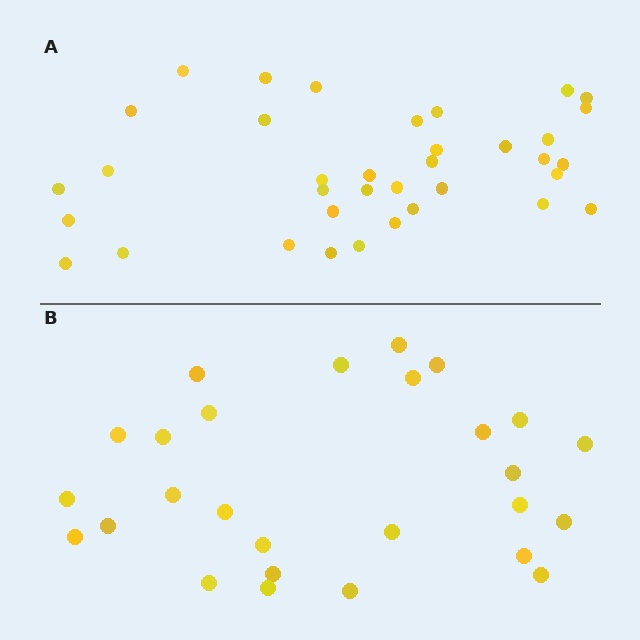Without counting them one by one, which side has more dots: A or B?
Region A (the top region) has more dots.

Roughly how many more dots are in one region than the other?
Region A has roughly 8 or so more dots than region B.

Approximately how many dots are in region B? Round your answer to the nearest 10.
About 30 dots. (The exact count is 27, which rounds to 30.)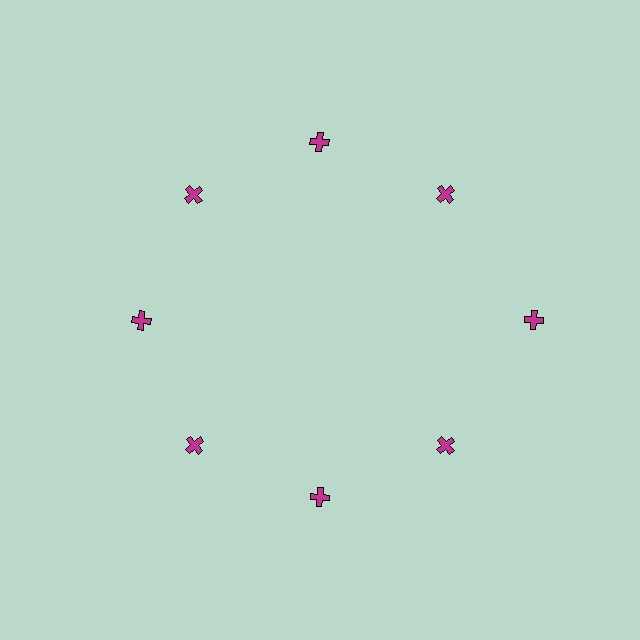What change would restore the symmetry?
The symmetry would be restored by moving it inward, back onto the ring so that all 8 crosses sit at equal angles and equal distance from the center.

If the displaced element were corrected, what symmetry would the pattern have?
It would have 8-fold rotational symmetry — the pattern would map onto itself every 45 degrees.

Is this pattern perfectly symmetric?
No. The 8 magenta crosses are arranged in a ring, but one element near the 3 o'clock position is pushed outward from the center, breaking the 8-fold rotational symmetry.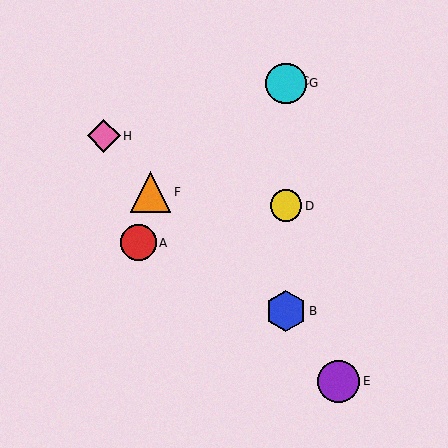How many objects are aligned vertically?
4 objects (B, C, D, G) are aligned vertically.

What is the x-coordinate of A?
Object A is at x≈138.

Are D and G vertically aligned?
Yes, both are at x≈286.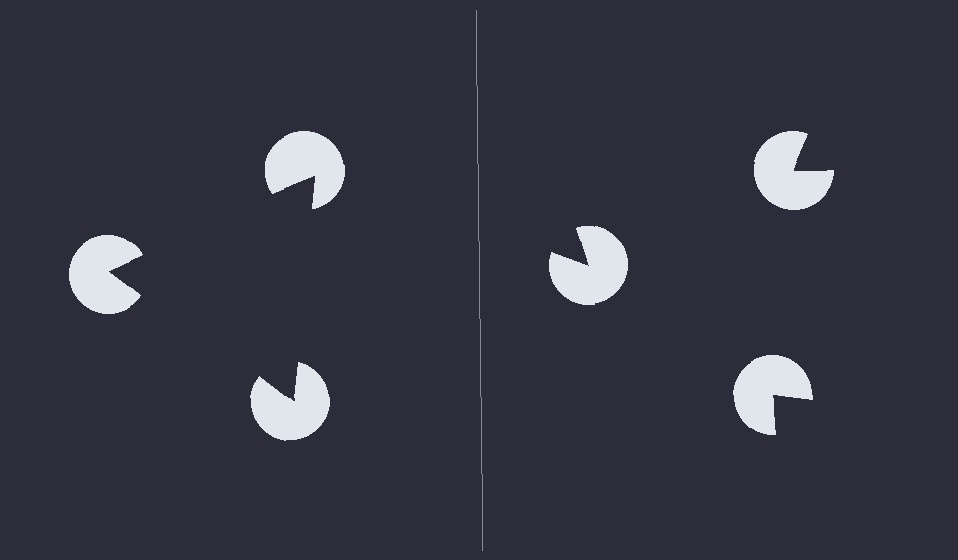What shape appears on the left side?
An illusory triangle.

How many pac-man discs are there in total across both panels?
6 — 3 on each side.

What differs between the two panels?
The pac-man discs are positioned identically on both sides; only the wedge orientations differ. On the left they align to a triangle; on the right they are misaligned.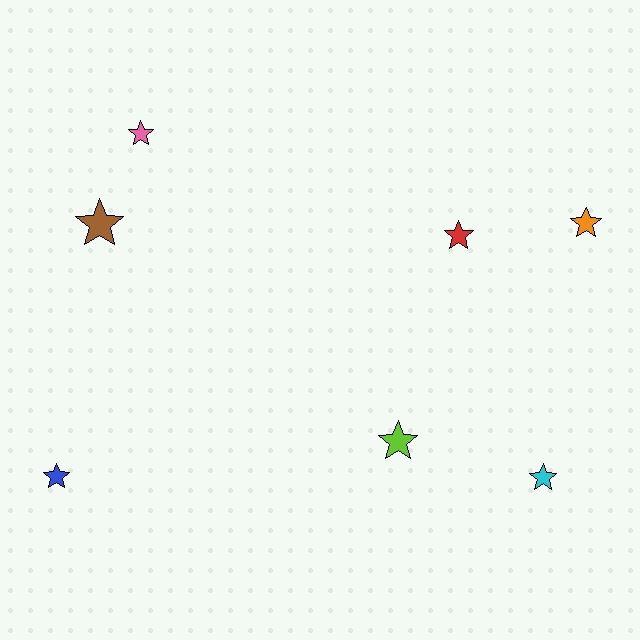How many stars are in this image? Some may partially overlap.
There are 7 stars.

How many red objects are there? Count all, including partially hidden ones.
There is 1 red object.